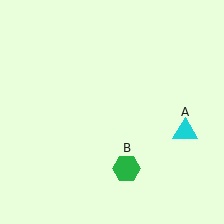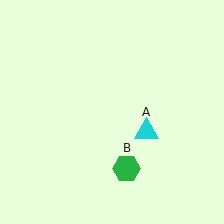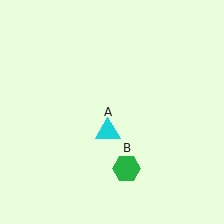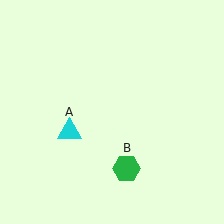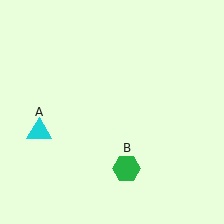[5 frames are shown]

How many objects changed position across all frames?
1 object changed position: cyan triangle (object A).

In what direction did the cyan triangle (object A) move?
The cyan triangle (object A) moved left.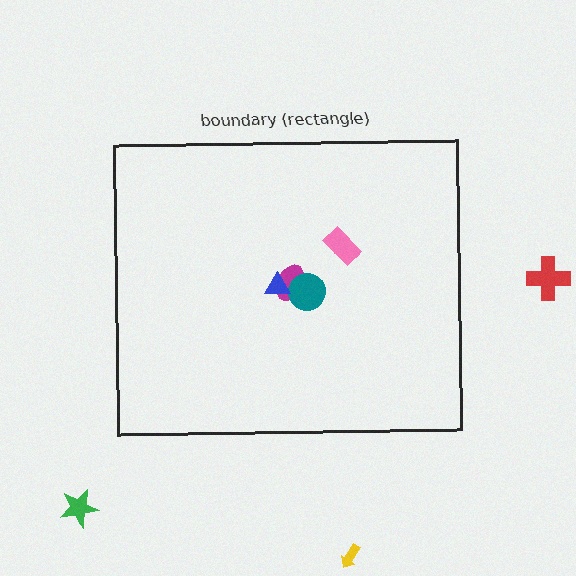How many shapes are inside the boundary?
4 inside, 3 outside.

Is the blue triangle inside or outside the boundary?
Inside.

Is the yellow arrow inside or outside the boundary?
Outside.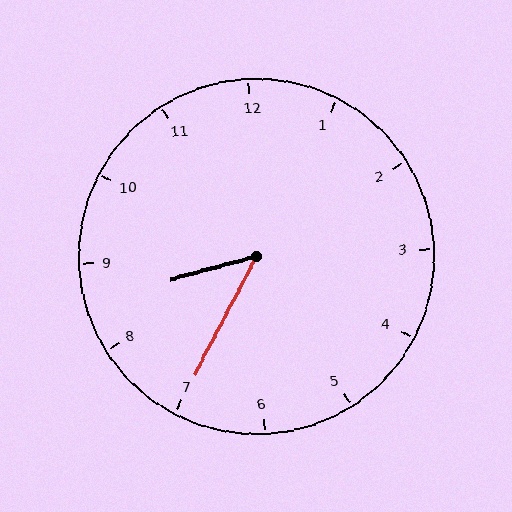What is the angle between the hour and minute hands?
Approximately 48 degrees.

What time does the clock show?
8:35.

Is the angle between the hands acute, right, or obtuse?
It is acute.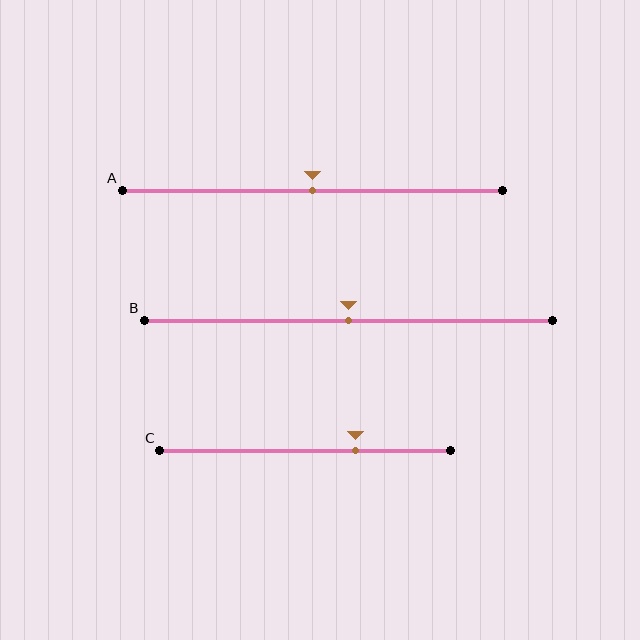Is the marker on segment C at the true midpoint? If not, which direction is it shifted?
No, the marker on segment C is shifted to the right by about 17% of the segment length.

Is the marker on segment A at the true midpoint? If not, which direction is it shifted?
Yes, the marker on segment A is at the true midpoint.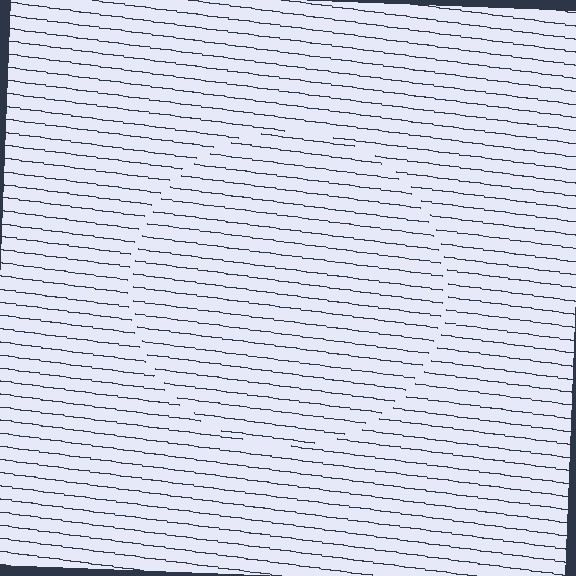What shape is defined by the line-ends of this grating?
An illusory circle. The interior of the shape contains the same grating, shifted by half a period — the contour is defined by the phase discontinuity where line-ends from the inner and outer gratings abut.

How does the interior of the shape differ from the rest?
The interior of the shape contains the same grating, shifted by half a period — the contour is defined by the phase discontinuity where line-ends from the inner and outer gratings abut.